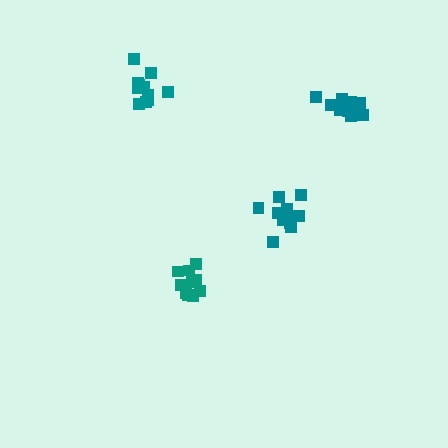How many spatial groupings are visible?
There are 4 spatial groupings.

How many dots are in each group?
Group 1: 13 dots, Group 2: 14 dots, Group 3: 11 dots, Group 4: 11 dots (49 total).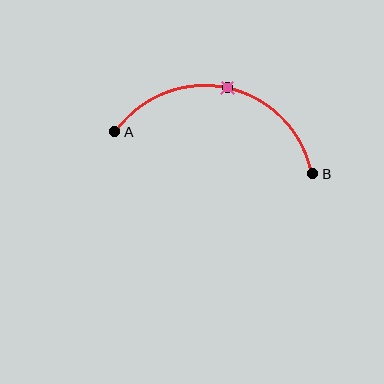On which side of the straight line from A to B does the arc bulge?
The arc bulges above the straight line connecting A and B.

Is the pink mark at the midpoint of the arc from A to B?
Yes. The pink mark lies on the arc at equal arc-length from both A and B — it is the arc midpoint.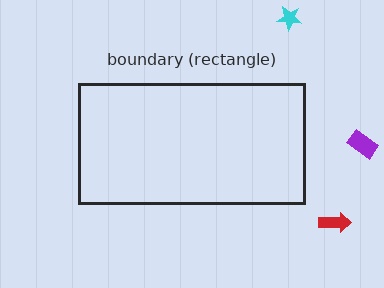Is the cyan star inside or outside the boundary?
Outside.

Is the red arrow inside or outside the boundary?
Outside.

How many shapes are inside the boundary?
0 inside, 3 outside.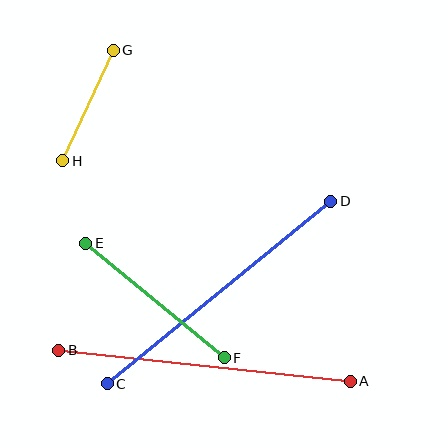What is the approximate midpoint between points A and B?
The midpoint is at approximately (204, 366) pixels.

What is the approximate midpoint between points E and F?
The midpoint is at approximately (155, 301) pixels.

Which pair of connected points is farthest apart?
Points A and B are farthest apart.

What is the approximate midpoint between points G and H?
The midpoint is at approximately (88, 106) pixels.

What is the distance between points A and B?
The distance is approximately 293 pixels.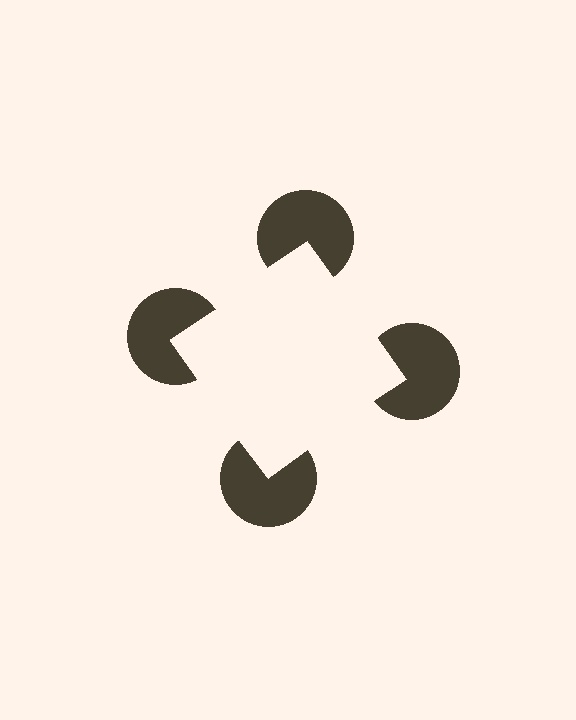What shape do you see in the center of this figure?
An illusory square — its edges are inferred from the aligned wedge cuts in the pac-man discs, not physically drawn.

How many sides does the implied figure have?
4 sides.